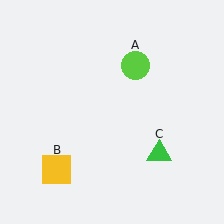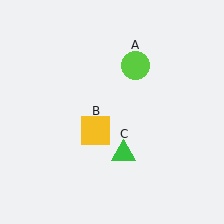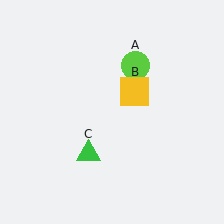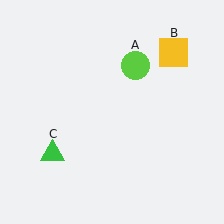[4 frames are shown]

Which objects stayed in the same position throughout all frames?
Lime circle (object A) remained stationary.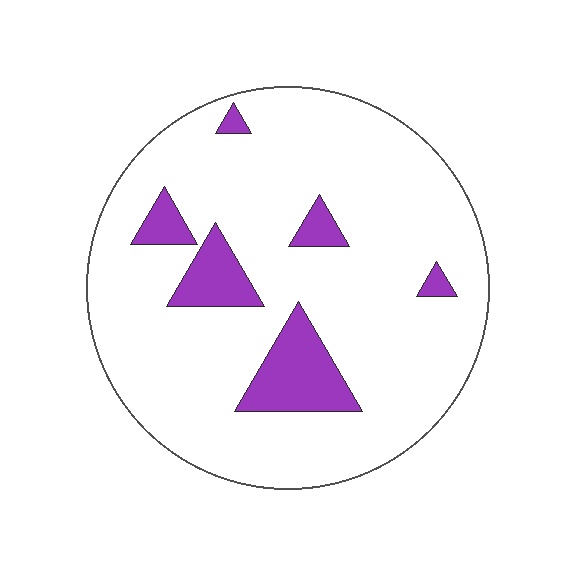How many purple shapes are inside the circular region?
6.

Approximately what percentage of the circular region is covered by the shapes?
Approximately 15%.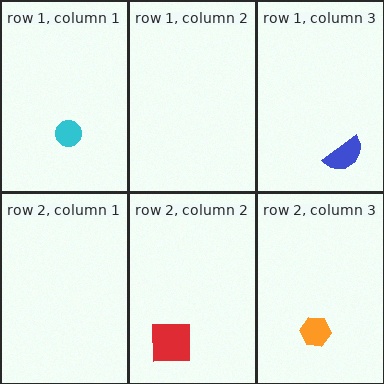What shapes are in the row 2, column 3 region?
The orange hexagon.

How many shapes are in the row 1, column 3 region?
1.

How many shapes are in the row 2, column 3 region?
1.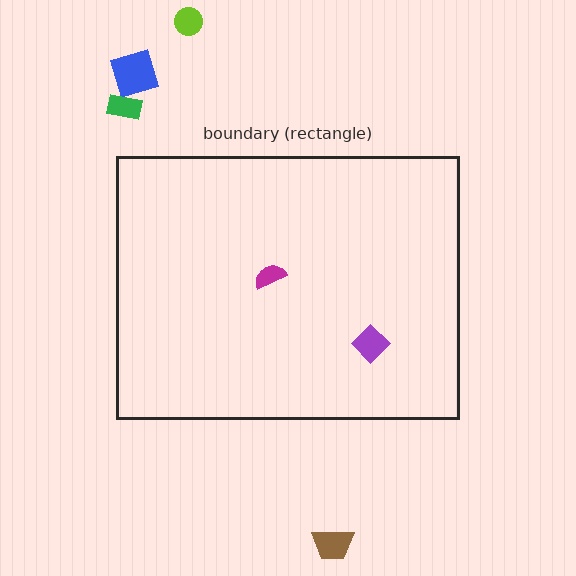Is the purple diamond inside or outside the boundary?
Inside.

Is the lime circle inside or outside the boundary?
Outside.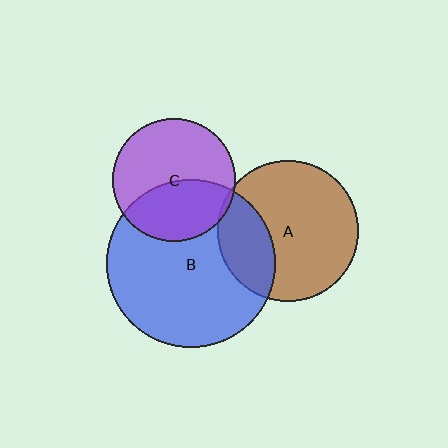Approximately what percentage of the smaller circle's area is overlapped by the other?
Approximately 25%.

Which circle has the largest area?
Circle B (blue).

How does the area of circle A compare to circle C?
Approximately 1.3 times.